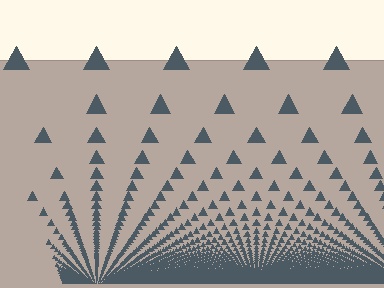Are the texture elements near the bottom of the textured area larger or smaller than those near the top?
Smaller. The gradient is inverted — elements near the bottom are smaller and denser.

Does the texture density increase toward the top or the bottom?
Density increases toward the bottom.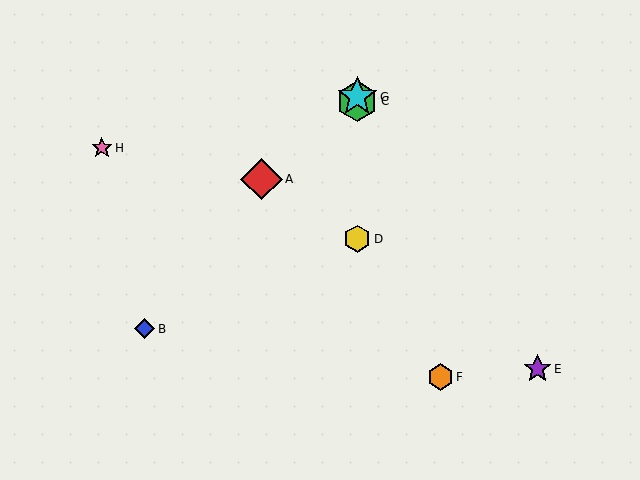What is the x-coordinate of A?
Object A is at x≈261.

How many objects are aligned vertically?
3 objects (C, D, G) are aligned vertically.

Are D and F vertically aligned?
No, D is at x≈357 and F is at x≈440.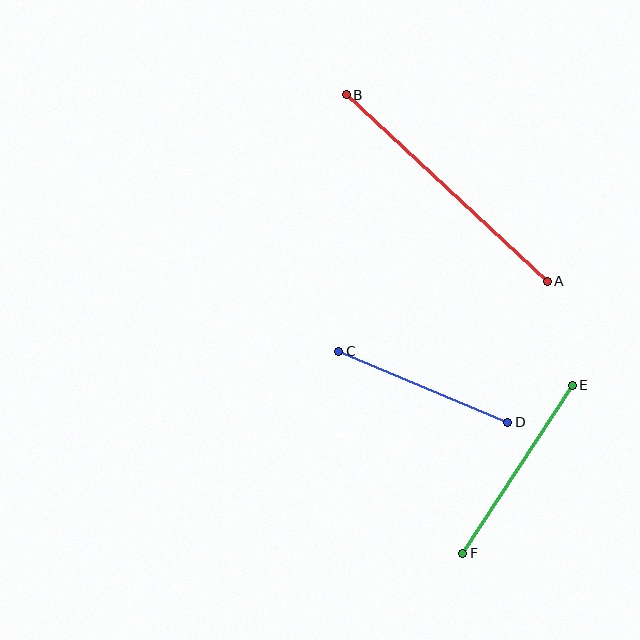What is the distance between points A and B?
The distance is approximately 275 pixels.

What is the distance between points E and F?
The distance is approximately 201 pixels.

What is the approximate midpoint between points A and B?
The midpoint is at approximately (447, 188) pixels.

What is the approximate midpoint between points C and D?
The midpoint is at approximately (423, 387) pixels.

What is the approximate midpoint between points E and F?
The midpoint is at approximately (517, 470) pixels.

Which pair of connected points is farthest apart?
Points A and B are farthest apart.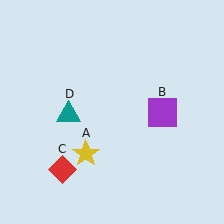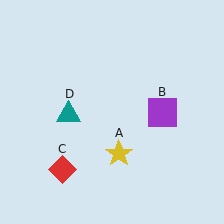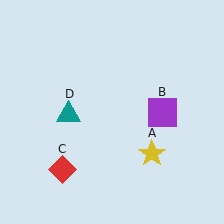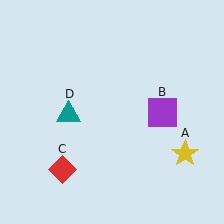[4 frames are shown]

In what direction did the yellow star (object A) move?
The yellow star (object A) moved right.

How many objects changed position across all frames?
1 object changed position: yellow star (object A).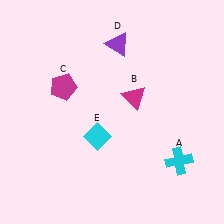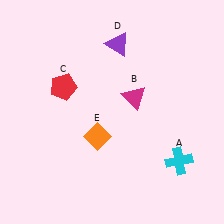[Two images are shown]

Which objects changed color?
C changed from magenta to red. E changed from cyan to orange.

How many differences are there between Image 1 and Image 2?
There are 2 differences between the two images.